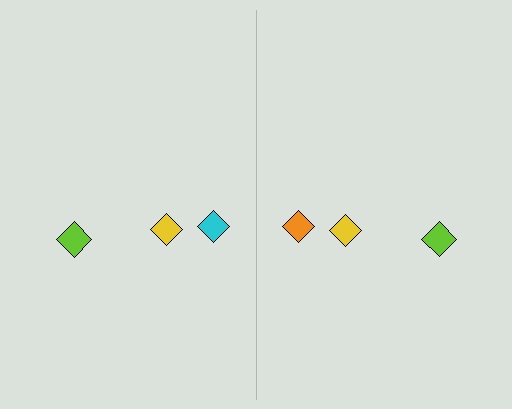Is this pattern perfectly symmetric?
No, the pattern is not perfectly symmetric. The orange diamond on the right side breaks the symmetry — its mirror counterpart is cyan.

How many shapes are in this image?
There are 6 shapes in this image.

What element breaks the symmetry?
The orange diamond on the right side breaks the symmetry — its mirror counterpart is cyan.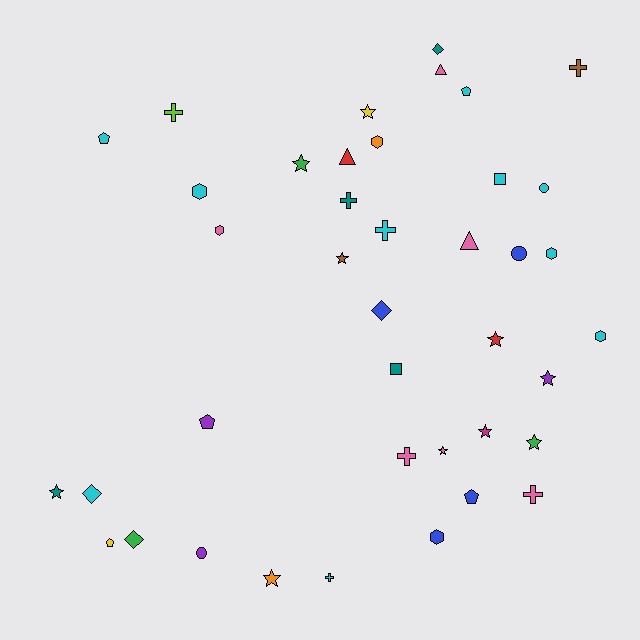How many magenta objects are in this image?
There is 1 magenta object.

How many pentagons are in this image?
There are 5 pentagons.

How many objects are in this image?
There are 40 objects.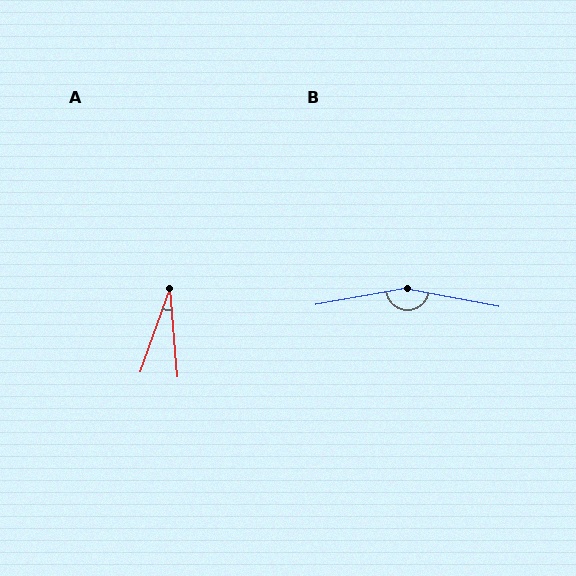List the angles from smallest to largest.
A (24°), B (159°).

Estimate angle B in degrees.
Approximately 159 degrees.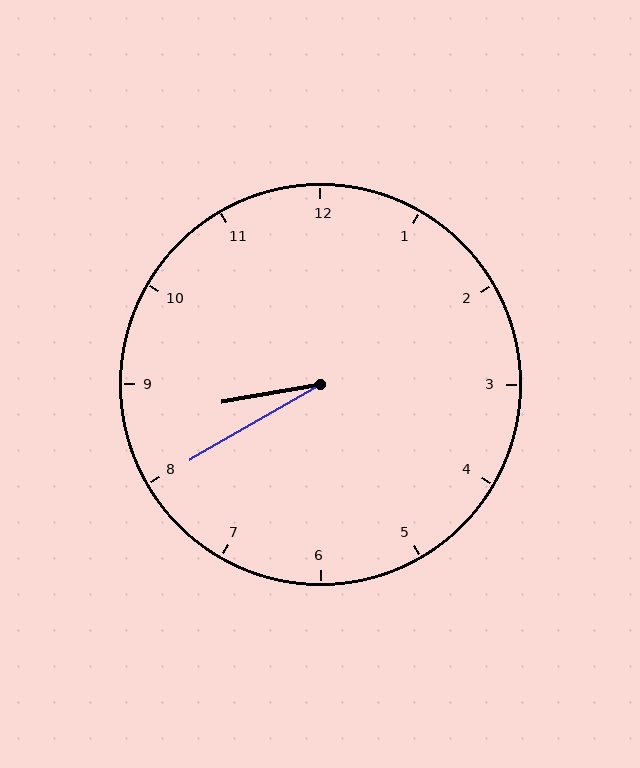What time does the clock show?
8:40.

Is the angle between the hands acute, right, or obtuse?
It is acute.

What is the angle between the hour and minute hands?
Approximately 20 degrees.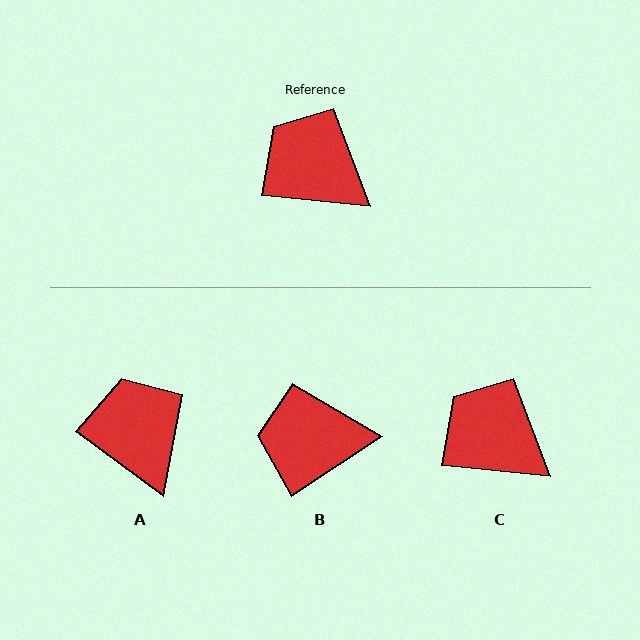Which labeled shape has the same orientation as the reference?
C.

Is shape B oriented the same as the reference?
No, it is off by about 39 degrees.